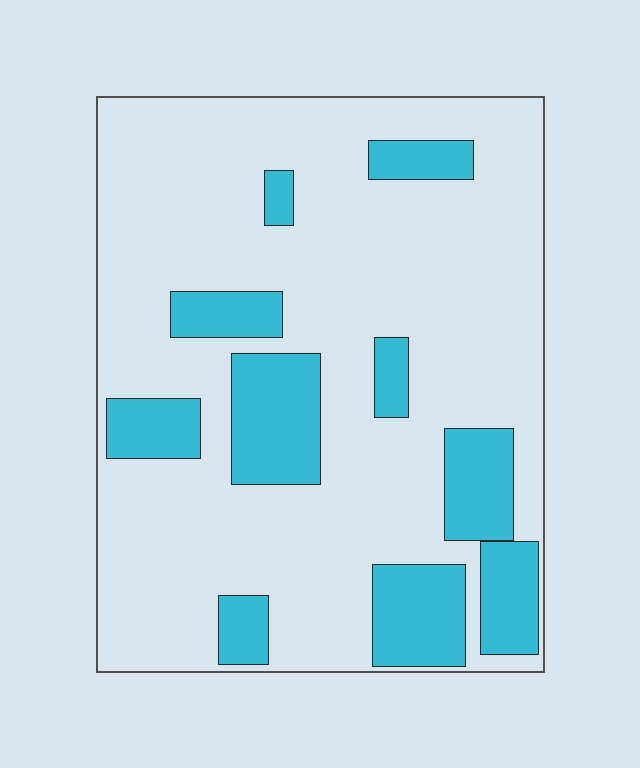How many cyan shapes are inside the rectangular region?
10.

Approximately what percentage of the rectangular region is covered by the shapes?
Approximately 25%.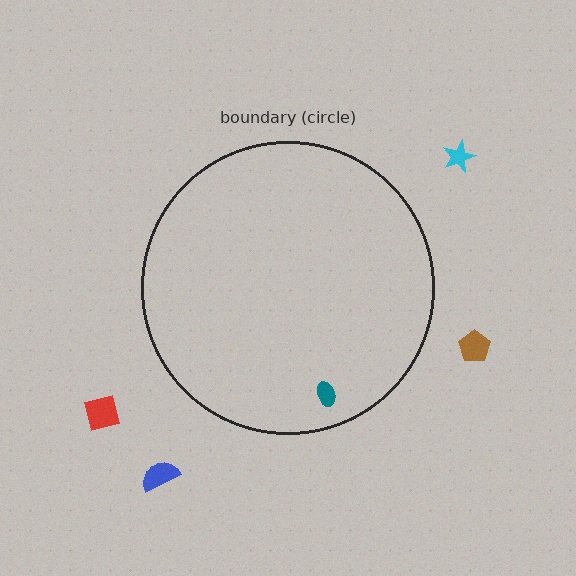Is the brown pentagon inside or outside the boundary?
Outside.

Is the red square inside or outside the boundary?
Outside.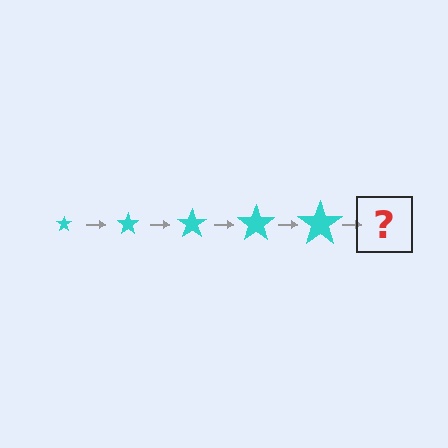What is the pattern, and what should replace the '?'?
The pattern is that the star gets progressively larger each step. The '?' should be a cyan star, larger than the previous one.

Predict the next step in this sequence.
The next step is a cyan star, larger than the previous one.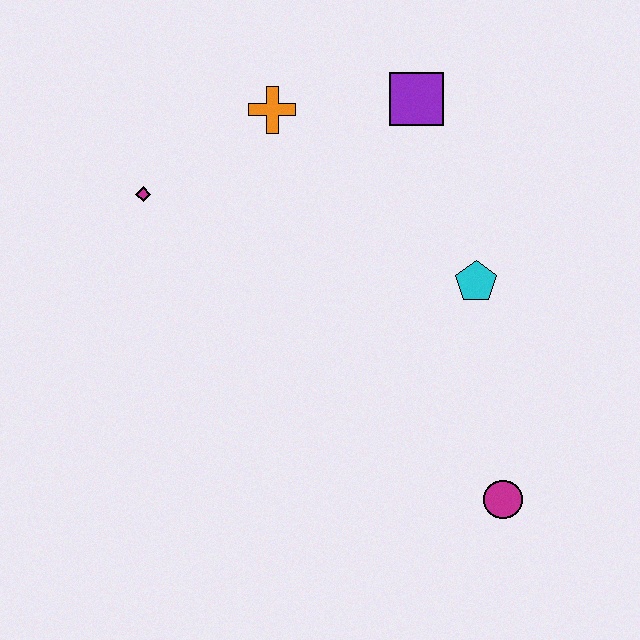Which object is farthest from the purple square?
The magenta circle is farthest from the purple square.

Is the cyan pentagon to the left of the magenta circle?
Yes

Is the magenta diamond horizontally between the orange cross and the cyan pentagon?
No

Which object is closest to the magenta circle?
The cyan pentagon is closest to the magenta circle.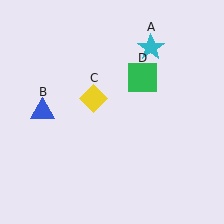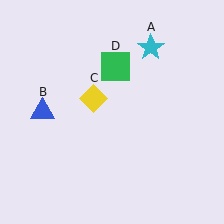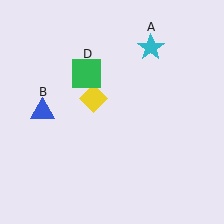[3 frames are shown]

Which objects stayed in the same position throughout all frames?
Cyan star (object A) and blue triangle (object B) and yellow diamond (object C) remained stationary.